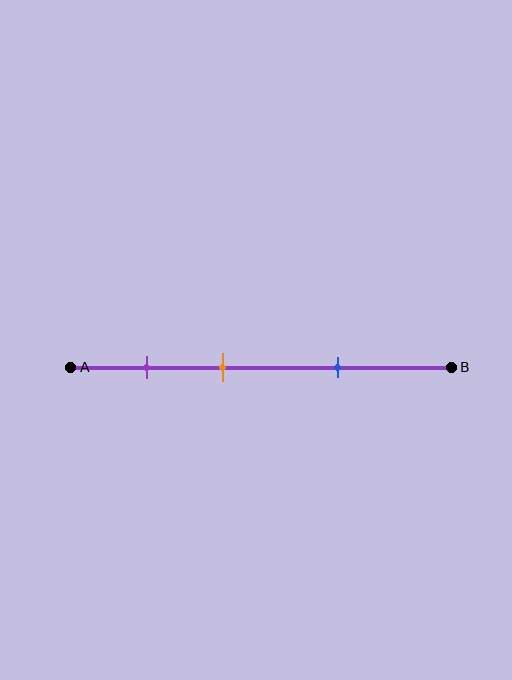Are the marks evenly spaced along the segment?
Yes, the marks are approximately evenly spaced.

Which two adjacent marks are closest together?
The purple and orange marks are the closest adjacent pair.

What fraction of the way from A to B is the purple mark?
The purple mark is approximately 20% (0.2) of the way from A to B.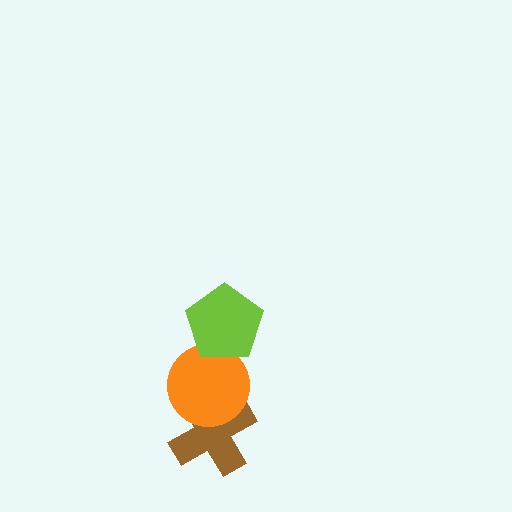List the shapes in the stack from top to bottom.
From top to bottom: the lime pentagon, the orange circle, the brown cross.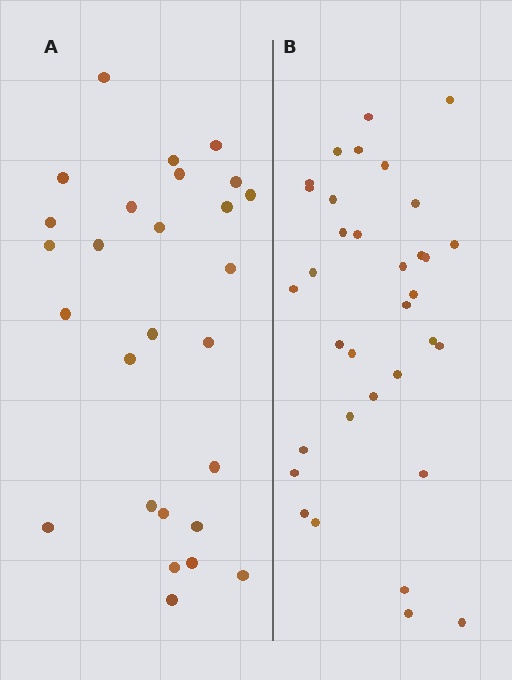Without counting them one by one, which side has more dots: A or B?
Region B (the right region) has more dots.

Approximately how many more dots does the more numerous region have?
Region B has roughly 8 or so more dots than region A.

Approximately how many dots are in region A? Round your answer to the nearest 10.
About 30 dots. (The exact count is 27, which rounds to 30.)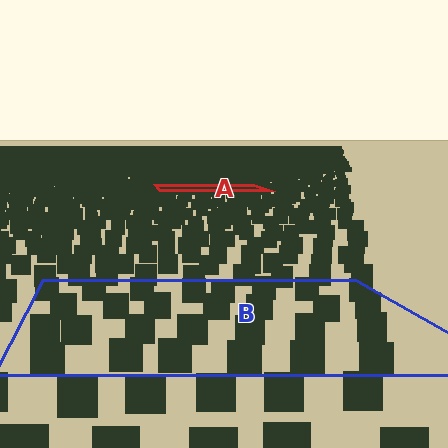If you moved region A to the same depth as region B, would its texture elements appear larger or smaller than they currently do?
They would appear larger. At a closer depth, the same texture elements are projected at a bigger on-screen size.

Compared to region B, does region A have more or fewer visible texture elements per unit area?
Region A has more texture elements per unit area — they are packed more densely because it is farther away.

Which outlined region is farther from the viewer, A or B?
Region A is farther from the viewer — the texture elements inside it appear smaller and more densely packed.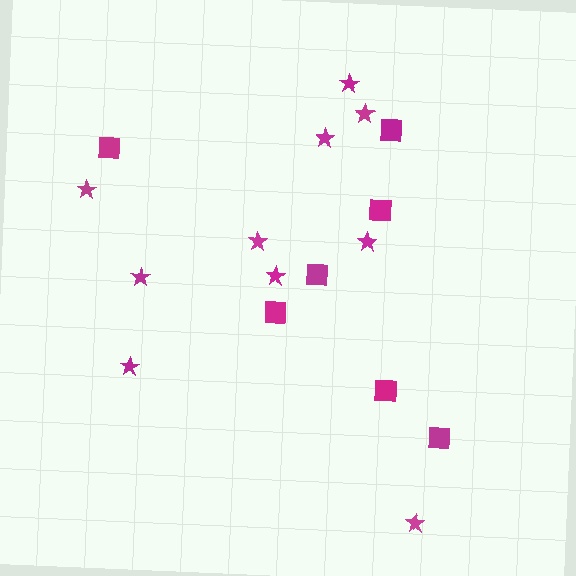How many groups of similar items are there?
There are 2 groups: one group of squares (7) and one group of stars (10).